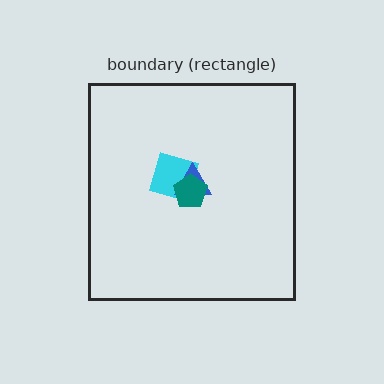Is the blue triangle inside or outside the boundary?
Inside.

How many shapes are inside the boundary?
3 inside, 0 outside.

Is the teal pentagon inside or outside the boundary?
Inside.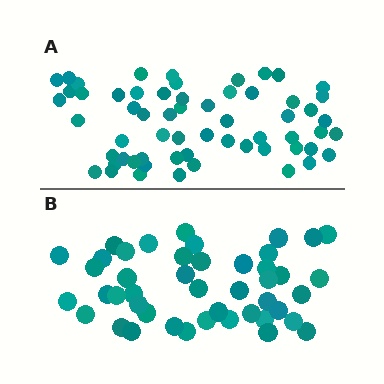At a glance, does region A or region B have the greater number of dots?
Region A (the top region) has more dots.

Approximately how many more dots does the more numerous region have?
Region A has approximately 15 more dots than region B.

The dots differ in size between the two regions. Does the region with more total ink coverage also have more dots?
No. Region B has more total ink coverage because its dots are larger, but region A actually contains more individual dots. Total area can be misleading — the number of items is what matters here.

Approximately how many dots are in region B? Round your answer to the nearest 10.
About 40 dots. (The exact count is 45, which rounds to 40.)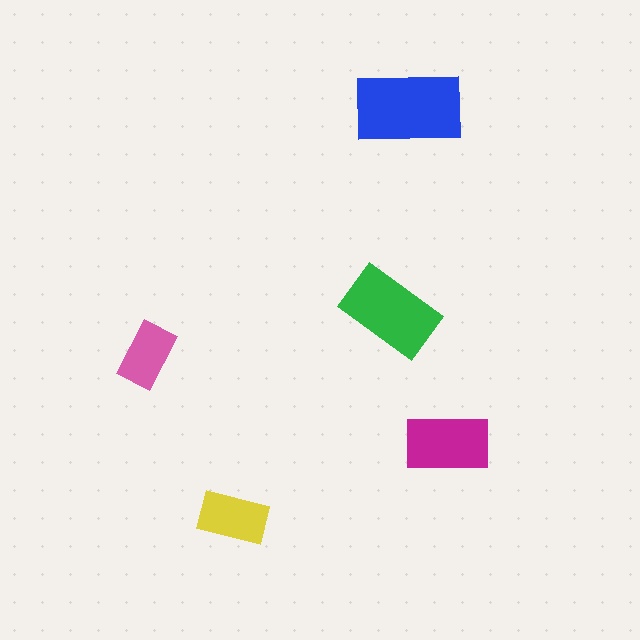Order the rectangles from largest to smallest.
the blue one, the green one, the magenta one, the yellow one, the pink one.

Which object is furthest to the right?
The magenta rectangle is rightmost.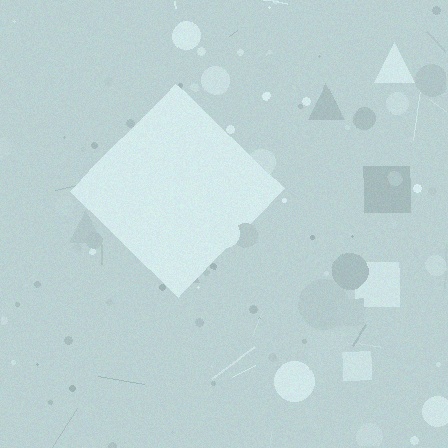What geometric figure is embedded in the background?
A diamond is embedded in the background.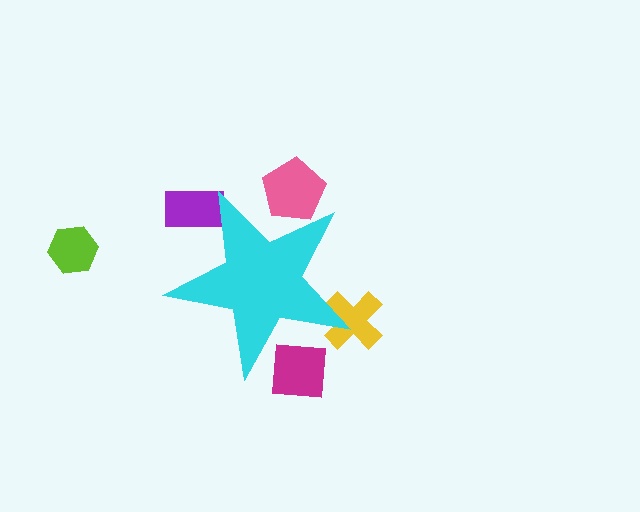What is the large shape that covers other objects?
A cyan star.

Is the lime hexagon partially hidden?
No, the lime hexagon is fully visible.